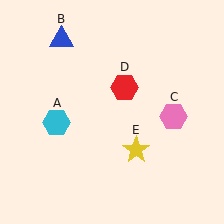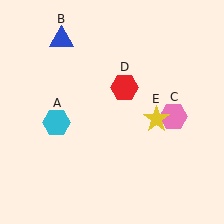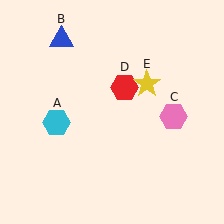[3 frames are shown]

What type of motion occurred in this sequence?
The yellow star (object E) rotated counterclockwise around the center of the scene.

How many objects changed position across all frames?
1 object changed position: yellow star (object E).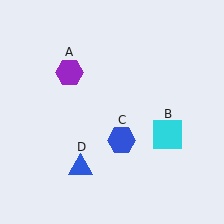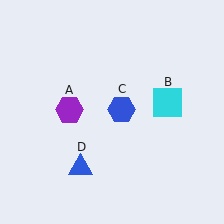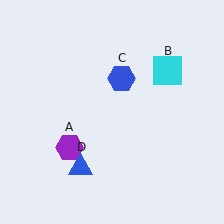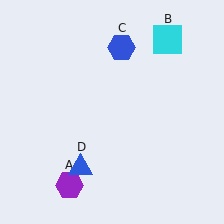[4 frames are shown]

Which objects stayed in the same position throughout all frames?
Blue triangle (object D) remained stationary.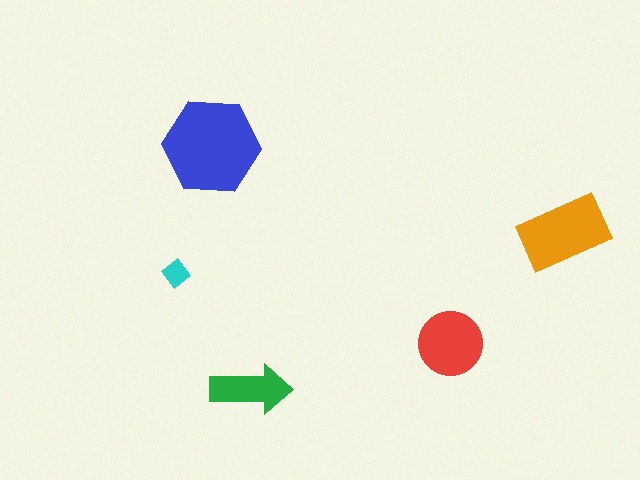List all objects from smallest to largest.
The cyan diamond, the green arrow, the red circle, the orange rectangle, the blue hexagon.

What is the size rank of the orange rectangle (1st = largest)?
2nd.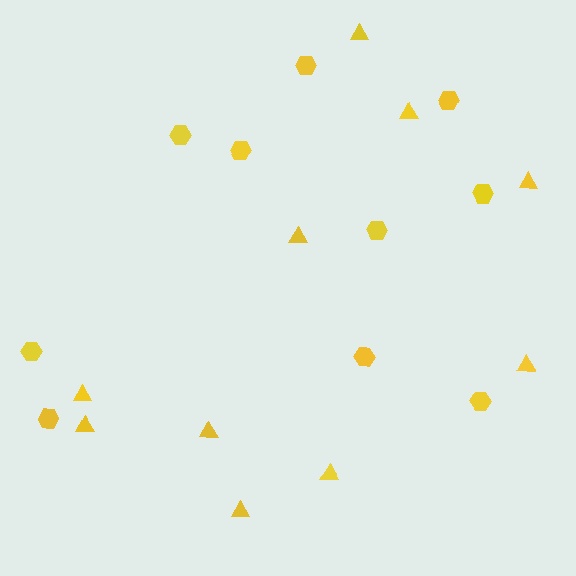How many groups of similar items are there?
There are 2 groups: one group of triangles (10) and one group of hexagons (10).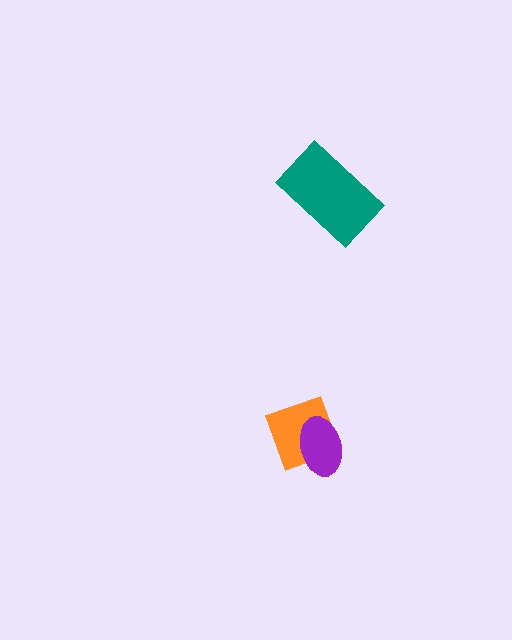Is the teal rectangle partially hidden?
No, no other shape covers it.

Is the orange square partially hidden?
Yes, it is partially covered by another shape.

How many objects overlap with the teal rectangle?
0 objects overlap with the teal rectangle.